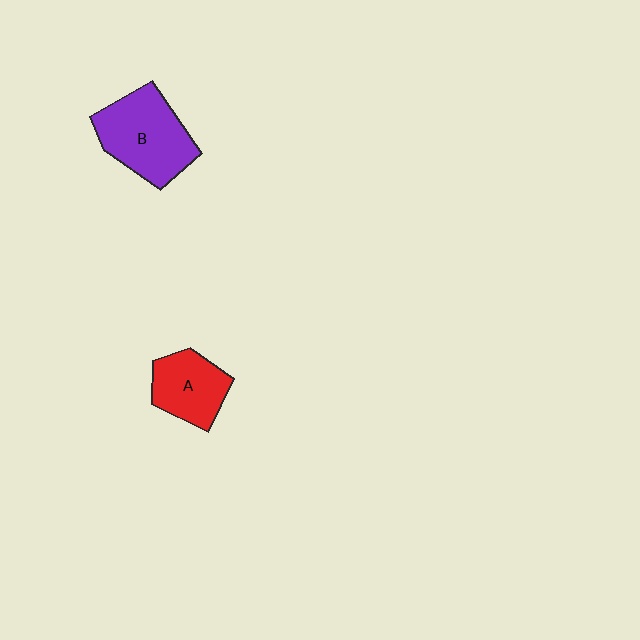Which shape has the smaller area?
Shape A (red).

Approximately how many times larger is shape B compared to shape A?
Approximately 1.5 times.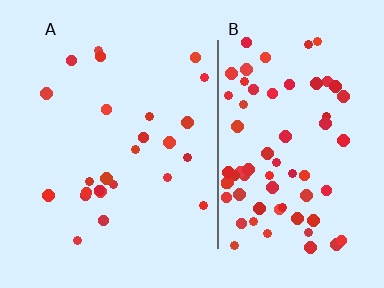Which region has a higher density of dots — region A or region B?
B (the right).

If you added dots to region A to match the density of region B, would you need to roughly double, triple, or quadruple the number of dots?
Approximately triple.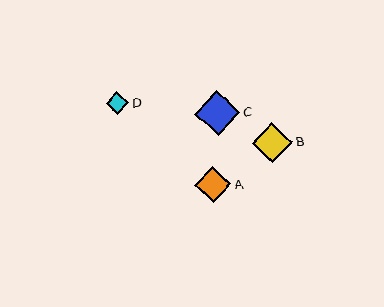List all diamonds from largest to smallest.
From largest to smallest: C, B, A, D.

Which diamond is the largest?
Diamond C is the largest with a size of approximately 45 pixels.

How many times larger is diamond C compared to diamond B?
Diamond C is approximately 1.1 times the size of diamond B.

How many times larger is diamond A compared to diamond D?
Diamond A is approximately 1.7 times the size of diamond D.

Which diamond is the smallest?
Diamond D is the smallest with a size of approximately 22 pixels.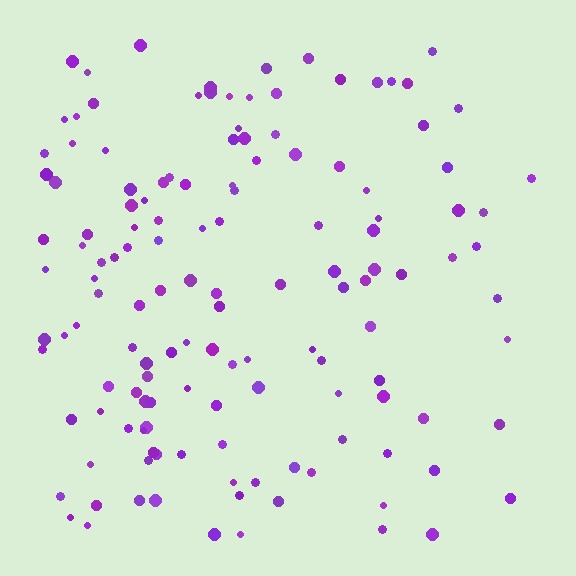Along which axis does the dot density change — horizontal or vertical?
Horizontal.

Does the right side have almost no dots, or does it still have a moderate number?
Still a moderate number, just noticeably fewer than the left.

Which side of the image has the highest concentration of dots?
The left.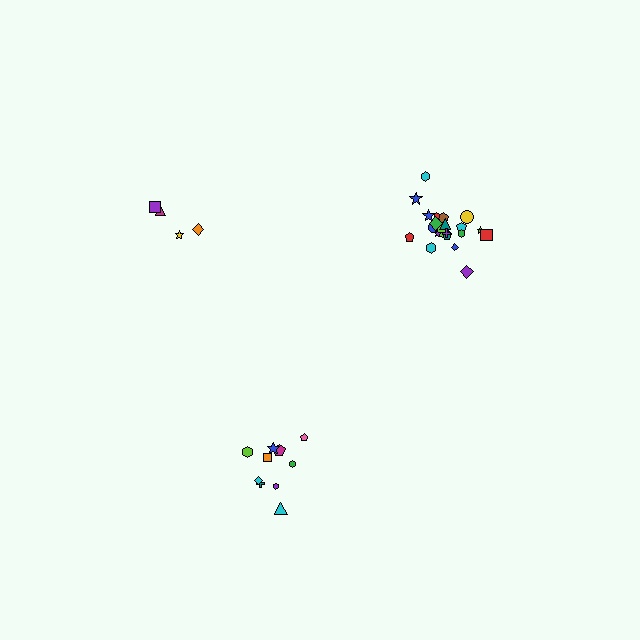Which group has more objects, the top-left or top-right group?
The top-right group.